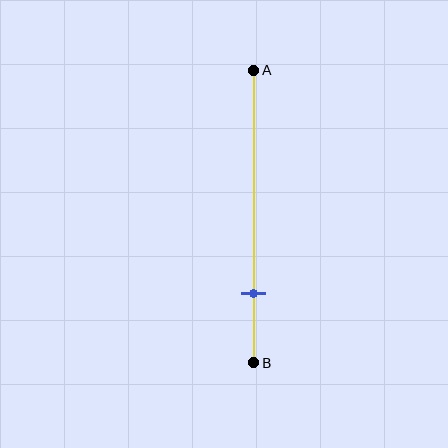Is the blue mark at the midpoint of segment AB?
No, the mark is at about 75% from A, not at the 50% midpoint.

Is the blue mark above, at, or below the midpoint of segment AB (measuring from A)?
The blue mark is below the midpoint of segment AB.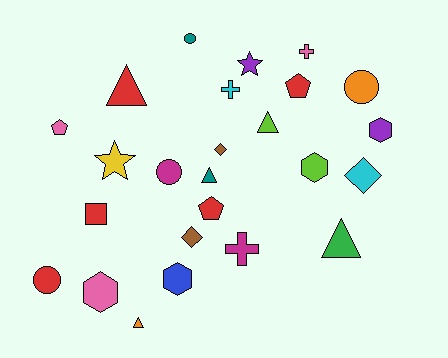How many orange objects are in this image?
There are 2 orange objects.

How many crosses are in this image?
There are 3 crosses.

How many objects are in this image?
There are 25 objects.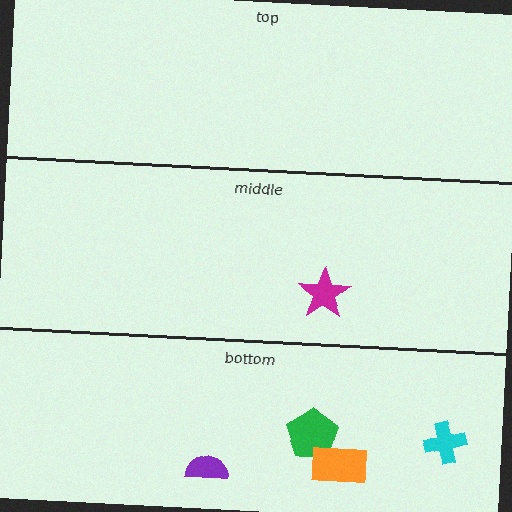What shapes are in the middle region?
The magenta star.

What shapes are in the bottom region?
The cyan cross, the purple semicircle, the green pentagon, the orange rectangle.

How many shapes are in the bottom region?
4.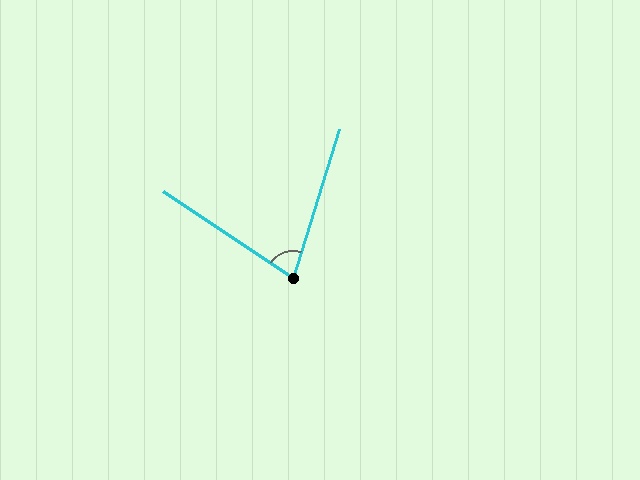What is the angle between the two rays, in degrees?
Approximately 74 degrees.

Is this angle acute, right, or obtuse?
It is acute.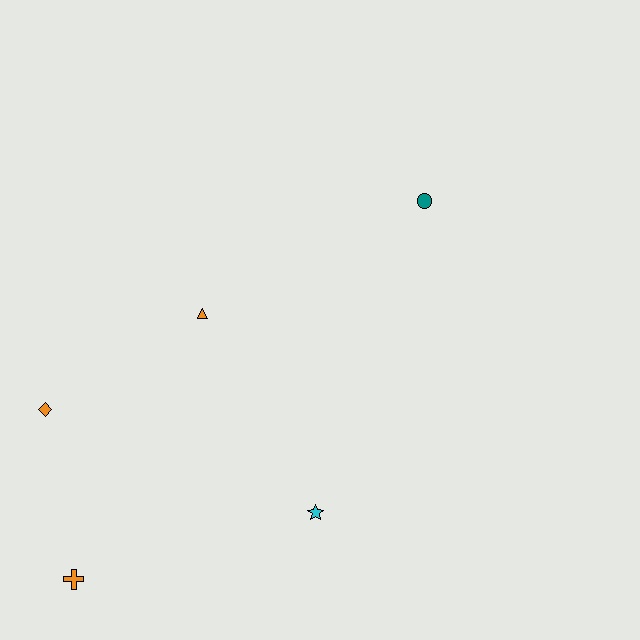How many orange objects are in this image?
There are 3 orange objects.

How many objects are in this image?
There are 5 objects.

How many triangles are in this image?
There is 1 triangle.